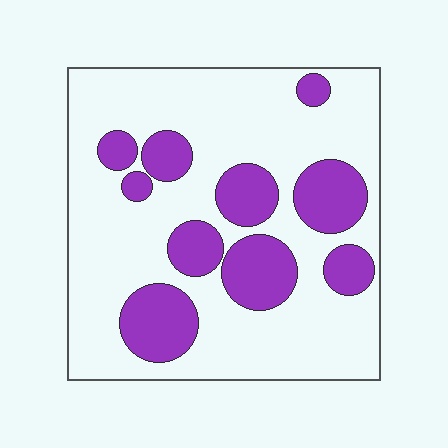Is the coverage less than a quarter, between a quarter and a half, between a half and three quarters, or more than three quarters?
Between a quarter and a half.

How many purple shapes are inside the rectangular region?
10.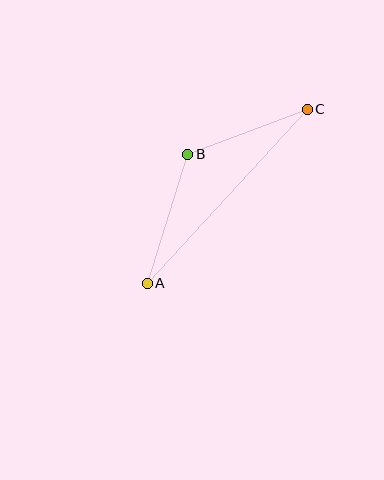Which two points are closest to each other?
Points B and C are closest to each other.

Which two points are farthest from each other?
Points A and C are farthest from each other.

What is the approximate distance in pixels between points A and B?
The distance between A and B is approximately 135 pixels.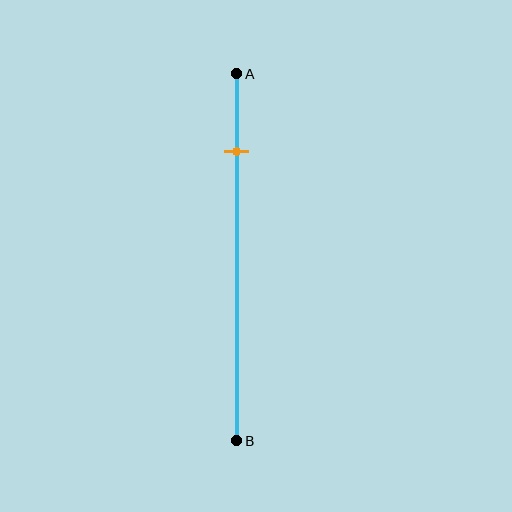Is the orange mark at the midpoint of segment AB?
No, the mark is at about 20% from A, not at the 50% midpoint.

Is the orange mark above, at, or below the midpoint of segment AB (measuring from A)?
The orange mark is above the midpoint of segment AB.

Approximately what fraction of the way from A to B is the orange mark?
The orange mark is approximately 20% of the way from A to B.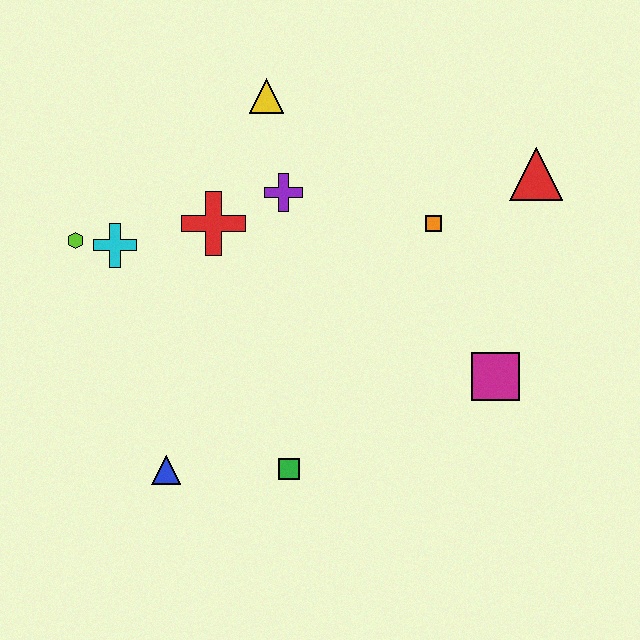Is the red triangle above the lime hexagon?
Yes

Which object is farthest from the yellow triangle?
The blue triangle is farthest from the yellow triangle.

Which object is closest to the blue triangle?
The green square is closest to the blue triangle.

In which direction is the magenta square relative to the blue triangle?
The magenta square is to the right of the blue triangle.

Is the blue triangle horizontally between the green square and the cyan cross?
Yes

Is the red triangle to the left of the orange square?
No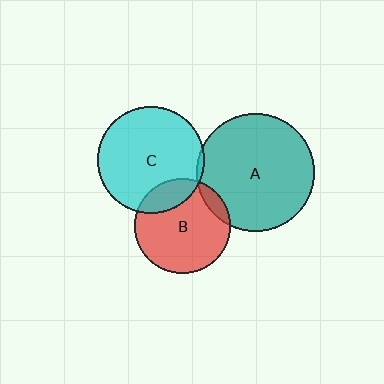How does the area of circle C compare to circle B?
Approximately 1.3 times.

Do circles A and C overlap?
Yes.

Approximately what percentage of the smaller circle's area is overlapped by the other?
Approximately 5%.